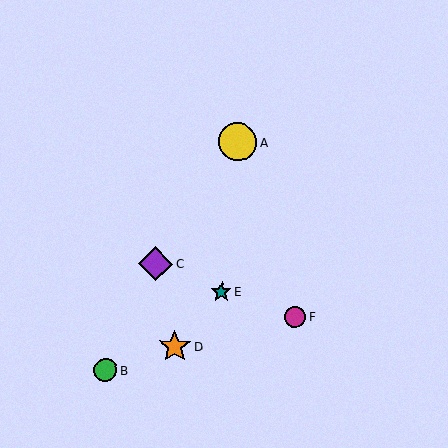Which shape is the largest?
The yellow circle (labeled A) is the largest.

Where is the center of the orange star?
The center of the orange star is at (175, 346).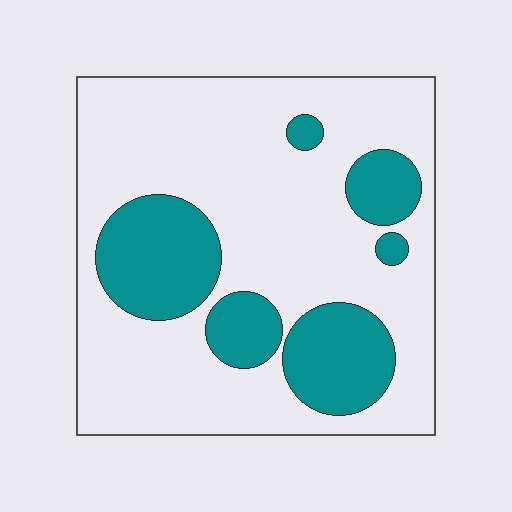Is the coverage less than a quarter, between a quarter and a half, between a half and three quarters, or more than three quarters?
Between a quarter and a half.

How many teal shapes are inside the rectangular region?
6.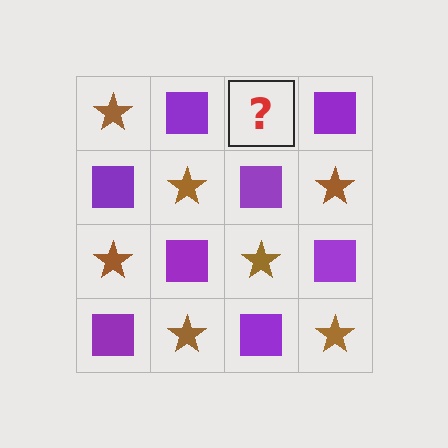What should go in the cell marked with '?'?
The missing cell should contain a brown star.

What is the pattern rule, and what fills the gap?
The rule is that it alternates brown star and purple square in a checkerboard pattern. The gap should be filled with a brown star.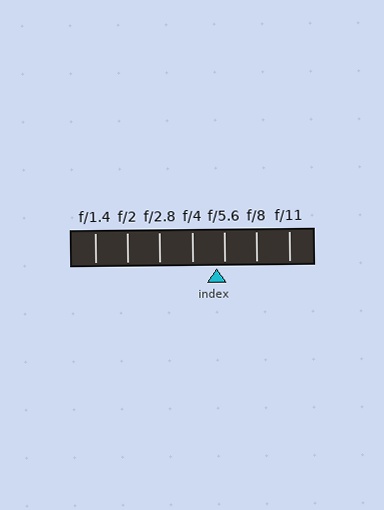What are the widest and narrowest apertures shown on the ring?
The widest aperture shown is f/1.4 and the narrowest is f/11.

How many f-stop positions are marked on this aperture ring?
There are 7 f-stop positions marked.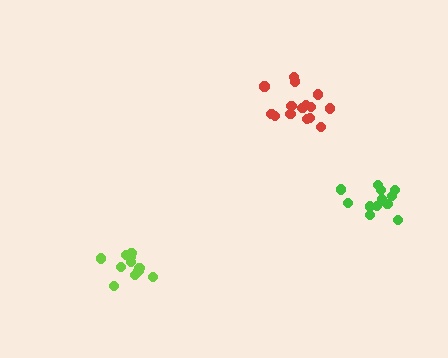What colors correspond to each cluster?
The clusters are colored: lime, green, red.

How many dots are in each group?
Group 1: 11 dots, Group 2: 12 dots, Group 3: 15 dots (38 total).